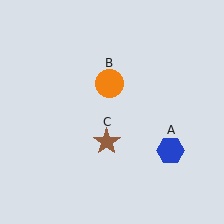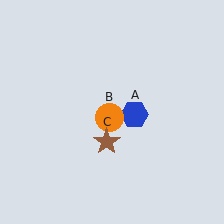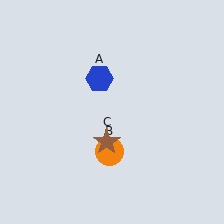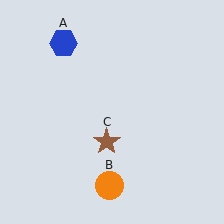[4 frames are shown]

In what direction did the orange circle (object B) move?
The orange circle (object B) moved down.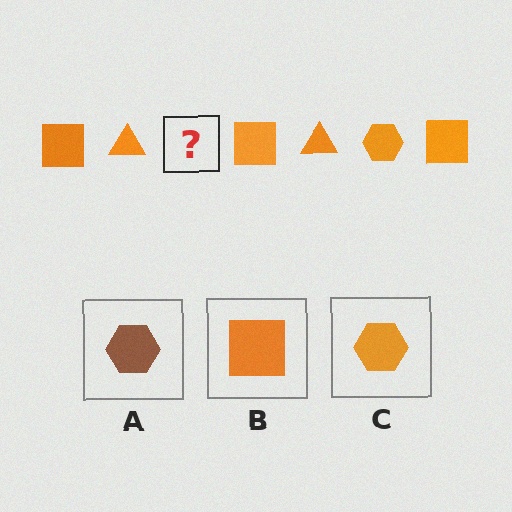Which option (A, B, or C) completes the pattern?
C.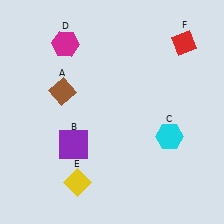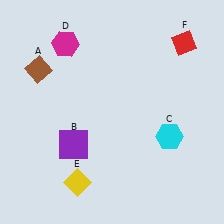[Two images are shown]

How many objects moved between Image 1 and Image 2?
1 object moved between the two images.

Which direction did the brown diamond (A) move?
The brown diamond (A) moved left.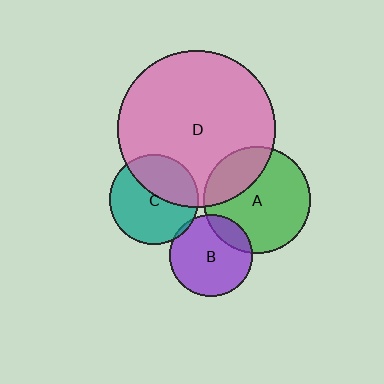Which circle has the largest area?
Circle D (pink).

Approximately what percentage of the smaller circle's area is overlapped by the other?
Approximately 15%.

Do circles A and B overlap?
Yes.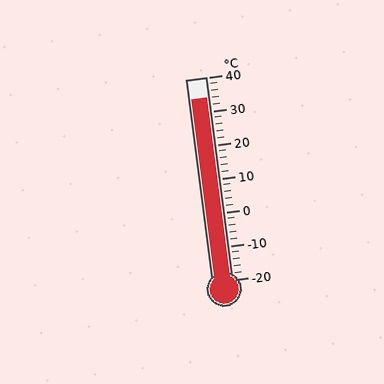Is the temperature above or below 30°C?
The temperature is above 30°C.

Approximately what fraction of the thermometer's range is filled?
The thermometer is filled to approximately 90% of its range.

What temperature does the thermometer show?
The thermometer shows approximately 34°C.